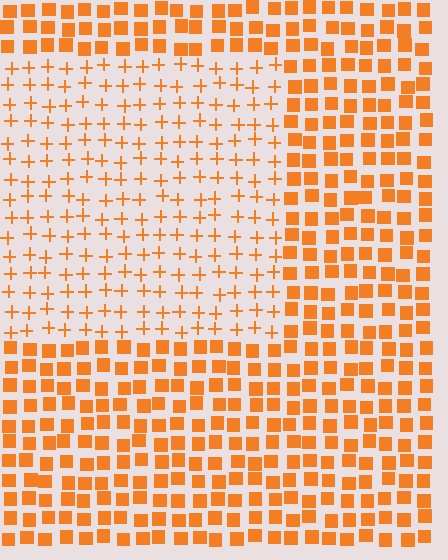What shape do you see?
I see a rectangle.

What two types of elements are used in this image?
The image uses plus signs inside the rectangle region and squares outside it.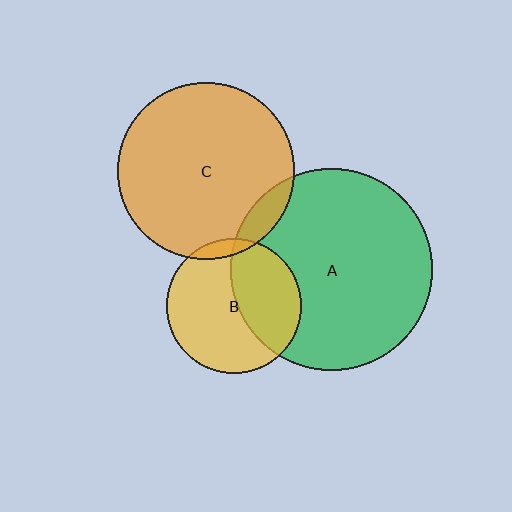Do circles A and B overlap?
Yes.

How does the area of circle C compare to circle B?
Approximately 1.7 times.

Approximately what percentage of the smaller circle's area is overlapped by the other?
Approximately 40%.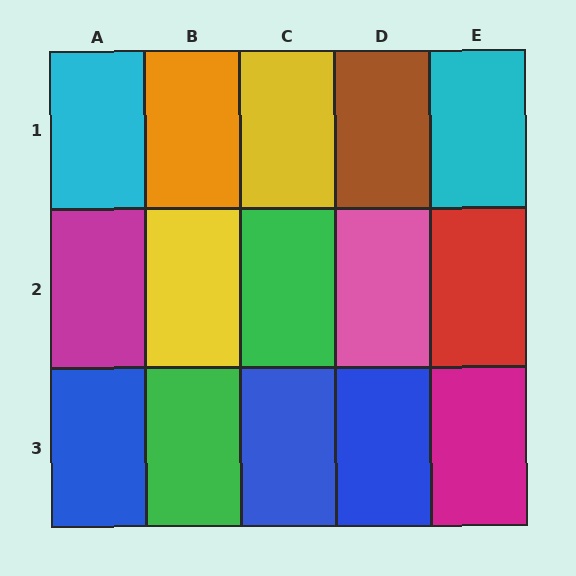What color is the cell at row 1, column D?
Brown.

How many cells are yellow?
2 cells are yellow.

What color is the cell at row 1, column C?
Yellow.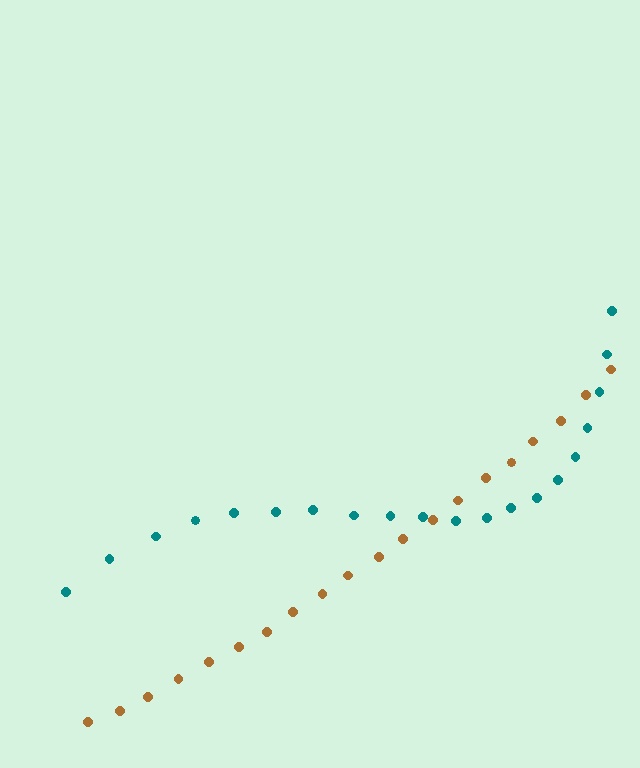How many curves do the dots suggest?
There are 2 distinct paths.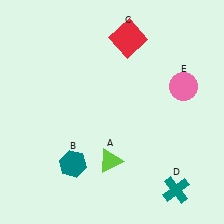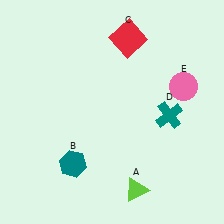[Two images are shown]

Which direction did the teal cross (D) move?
The teal cross (D) moved up.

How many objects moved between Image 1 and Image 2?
2 objects moved between the two images.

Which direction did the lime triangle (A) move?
The lime triangle (A) moved down.